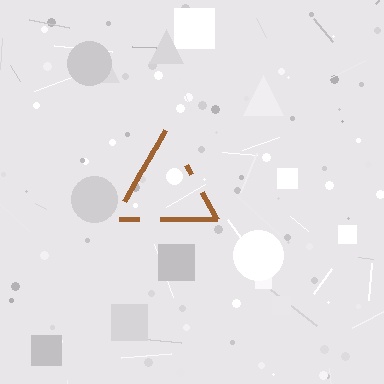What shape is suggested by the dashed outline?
The dashed outline suggests a triangle.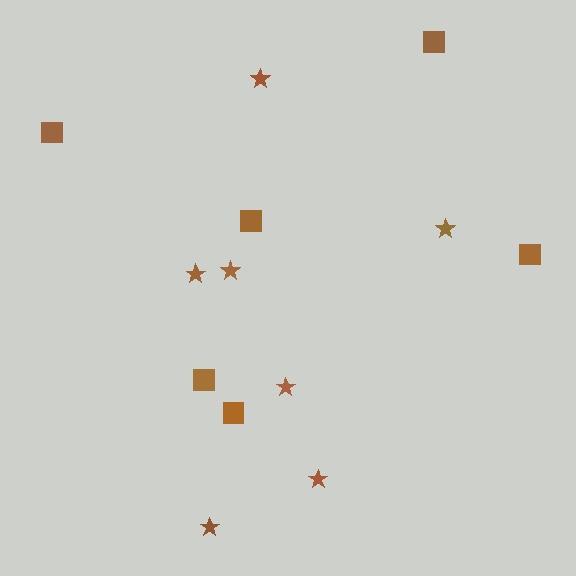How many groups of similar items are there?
There are 2 groups: one group of stars (7) and one group of squares (6).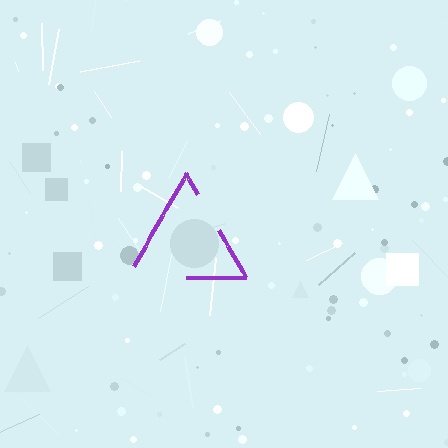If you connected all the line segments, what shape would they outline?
They would outline a triangle.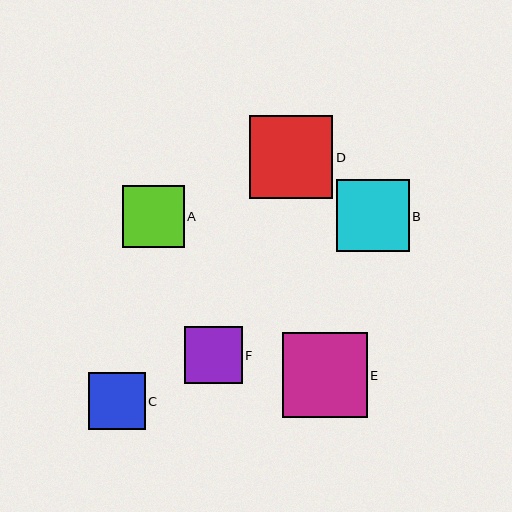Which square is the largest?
Square E is the largest with a size of approximately 85 pixels.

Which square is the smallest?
Square C is the smallest with a size of approximately 56 pixels.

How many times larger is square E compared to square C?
Square E is approximately 1.5 times the size of square C.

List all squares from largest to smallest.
From largest to smallest: E, D, B, A, F, C.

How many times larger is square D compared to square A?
Square D is approximately 1.3 times the size of square A.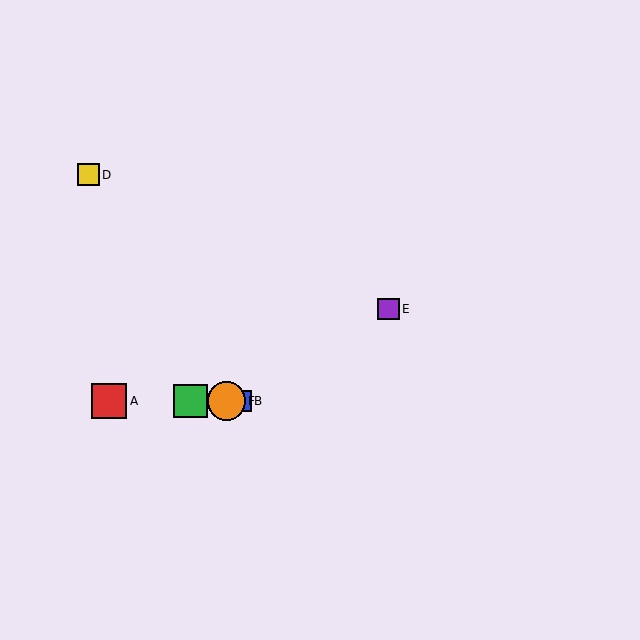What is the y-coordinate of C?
Object C is at y≈401.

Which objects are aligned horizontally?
Objects A, B, C, F are aligned horizontally.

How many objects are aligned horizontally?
4 objects (A, B, C, F) are aligned horizontally.